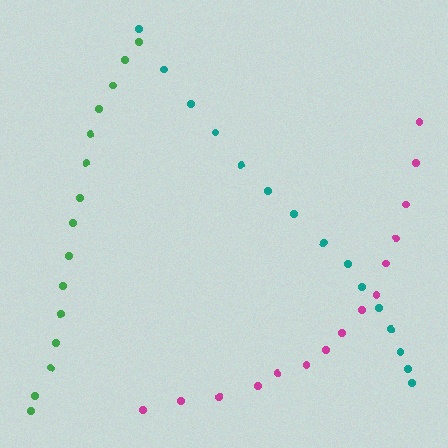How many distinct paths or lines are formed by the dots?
There are 3 distinct paths.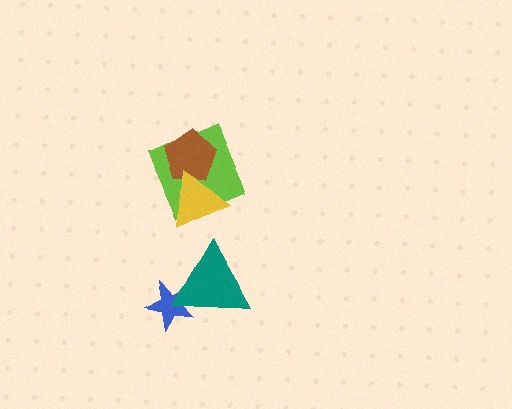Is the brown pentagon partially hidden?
Yes, it is partially covered by another shape.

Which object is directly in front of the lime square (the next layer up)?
The brown pentagon is directly in front of the lime square.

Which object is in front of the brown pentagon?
The yellow triangle is in front of the brown pentagon.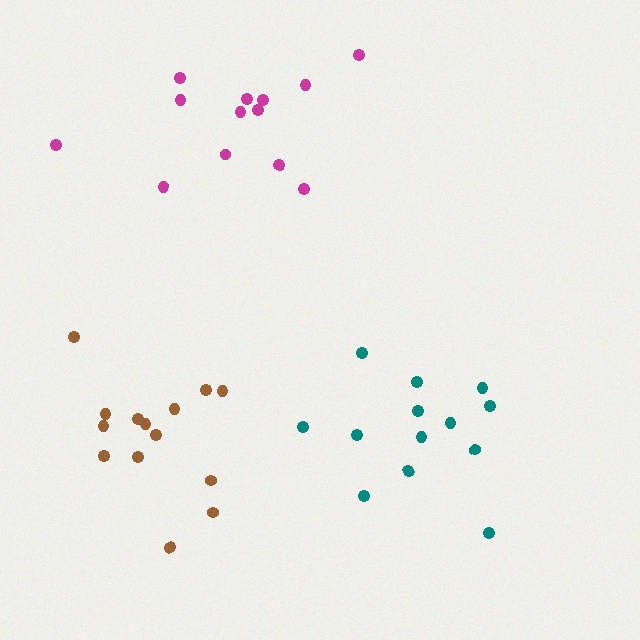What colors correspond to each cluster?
The clusters are colored: teal, magenta, brown.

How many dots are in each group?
Group 1: 13 dots, Group 2: 13 dots, Group 3: 14 dots (40 total).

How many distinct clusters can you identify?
There are 3 distinct clusters.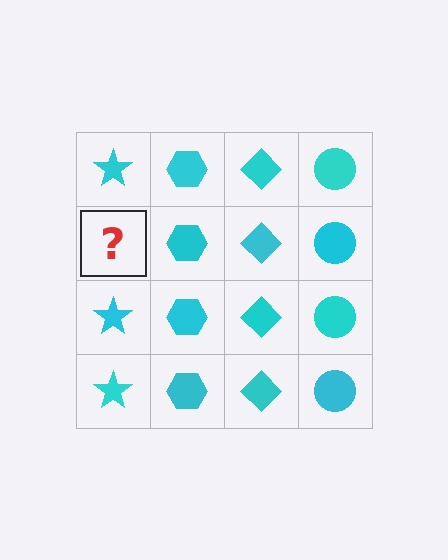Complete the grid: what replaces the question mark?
The question mark should be replaced with a cyan star.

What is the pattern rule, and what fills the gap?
The rule is that each column has a consistent shape. The gap should be filled with a cyan star.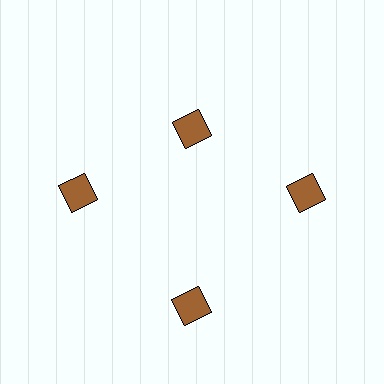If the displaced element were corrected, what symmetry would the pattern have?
It would have 4-fold rotational symmetry — the pattern would map onto itself every 90 degrees.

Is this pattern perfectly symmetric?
No. The 4 brown diamonds are arranged in a ring, but one element near the 12 o'clock position is pulled inward toward the center, breaking the 4-fold rotational symmetry.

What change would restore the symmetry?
The symmetry would be restored by moving it outward, back onto the ring so that all 4 diamonds sit at equal angles and equal distance from the center.